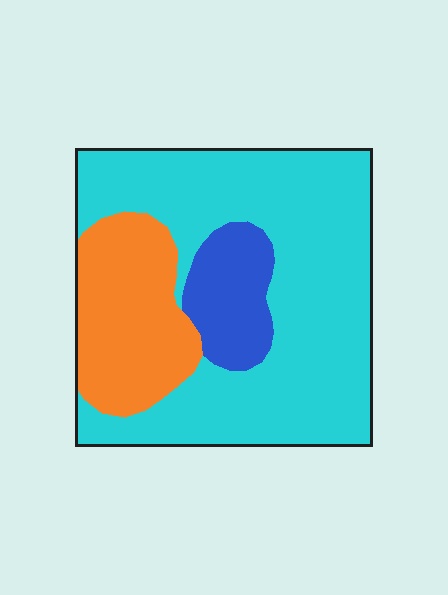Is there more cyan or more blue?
Cyan.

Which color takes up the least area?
Blue, at roughly 10%.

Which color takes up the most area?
Cyan, at roughly 65%.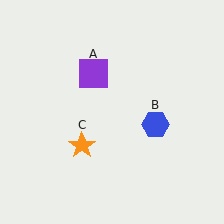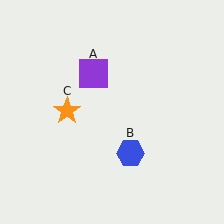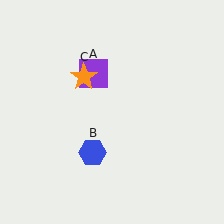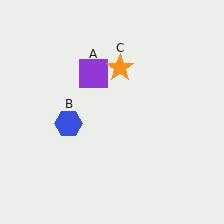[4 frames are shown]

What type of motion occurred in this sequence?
The blue hexagon (object B), orange star (object C) rotated clockwise around the center of the scene.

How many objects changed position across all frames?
2 objects changed position: blue hexagon (object B), orange star (object C).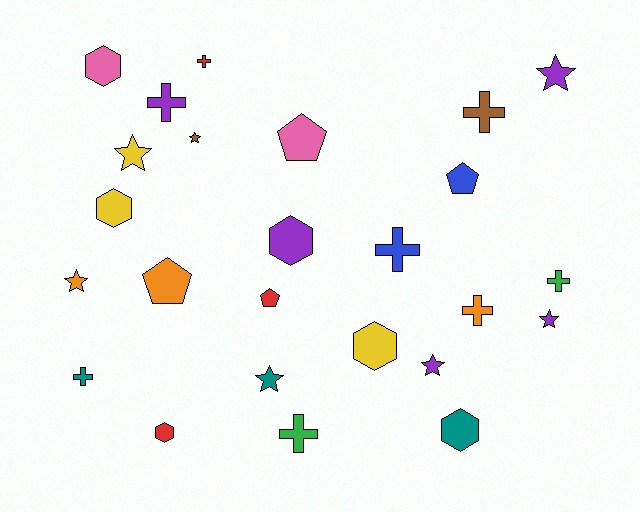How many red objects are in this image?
There are 3 red objects.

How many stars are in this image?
There are 7 stars.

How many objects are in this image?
There are 25 objects.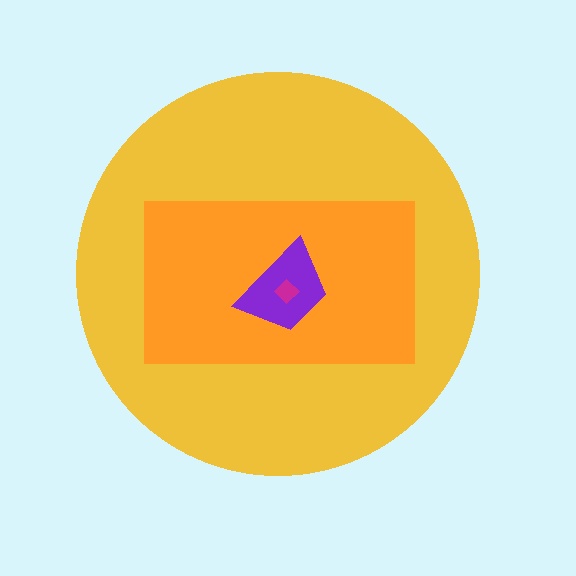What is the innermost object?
The magenta diamond.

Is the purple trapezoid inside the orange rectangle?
Yes.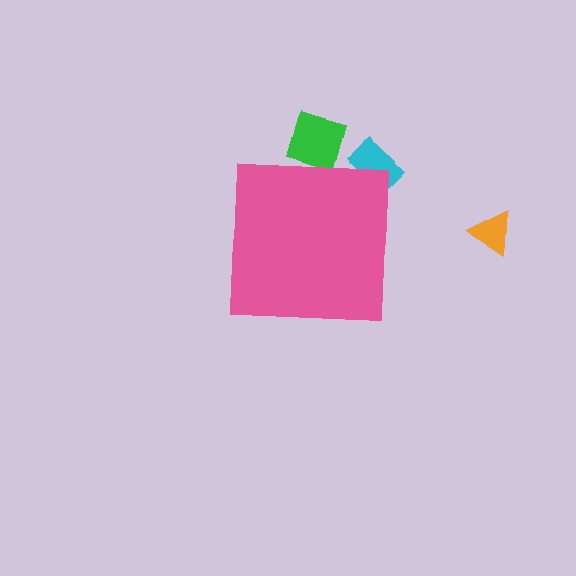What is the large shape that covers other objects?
A pink square.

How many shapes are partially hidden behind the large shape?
2 shapes are partially hidden.